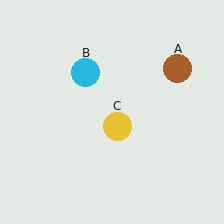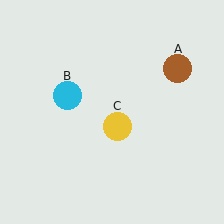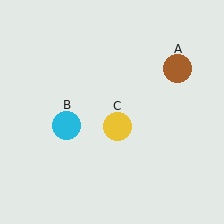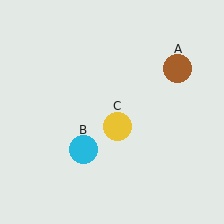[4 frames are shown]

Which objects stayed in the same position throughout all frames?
Brown circle (object A) and yellow circle (object C) remained stationary.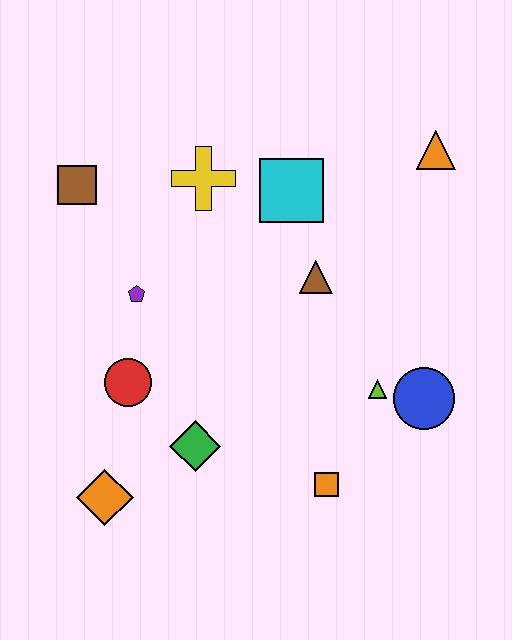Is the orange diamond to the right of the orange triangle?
No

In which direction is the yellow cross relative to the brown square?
The yellow cross is to the right of the brown square.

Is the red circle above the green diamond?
Yes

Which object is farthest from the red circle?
The orange triangle is farthest from the red circle.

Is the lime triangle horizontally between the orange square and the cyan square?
No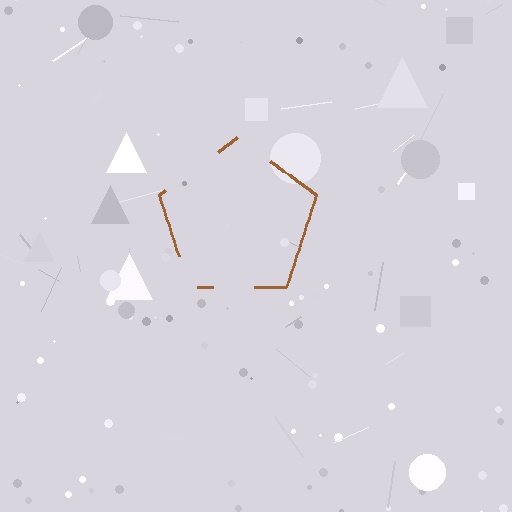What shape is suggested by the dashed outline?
The dashed outline suggests a pentagon.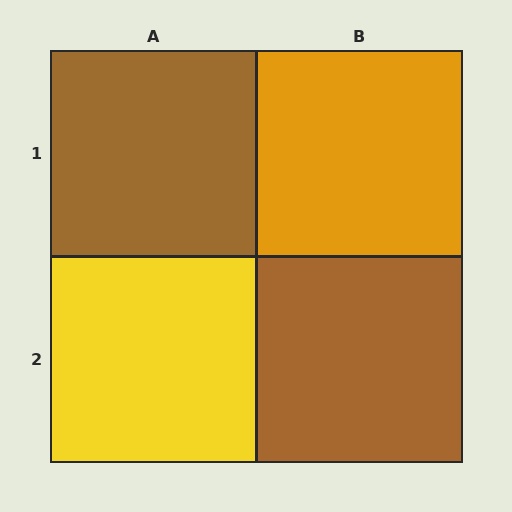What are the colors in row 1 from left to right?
Brown, orange.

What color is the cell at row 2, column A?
Yellow.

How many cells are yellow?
1 cell is yellow.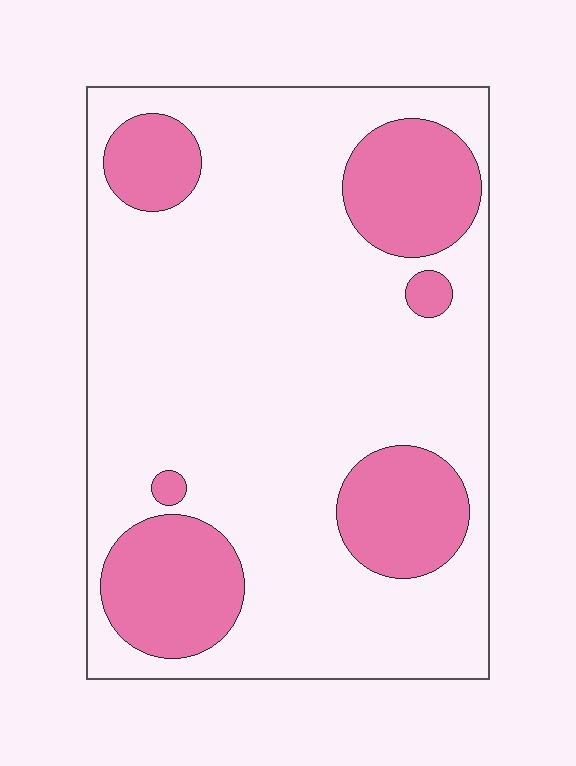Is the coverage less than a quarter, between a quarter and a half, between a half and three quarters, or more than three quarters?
Less than a quarter.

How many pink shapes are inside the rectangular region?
6.